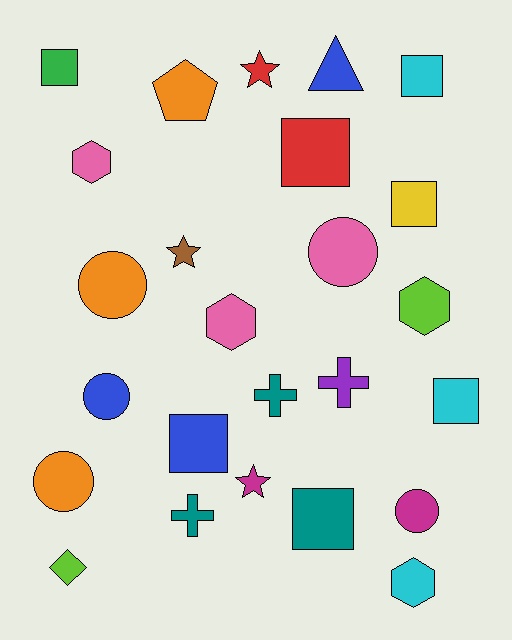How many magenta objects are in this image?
There are 2 magenta objects.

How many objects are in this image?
There are 25 objects.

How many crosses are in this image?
There are 3 crosses.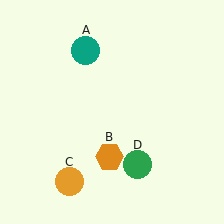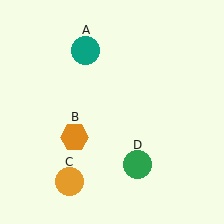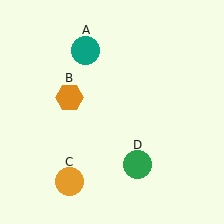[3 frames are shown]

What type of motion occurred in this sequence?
The orange hexagon (object B) rotated clockwise around the center of the scene.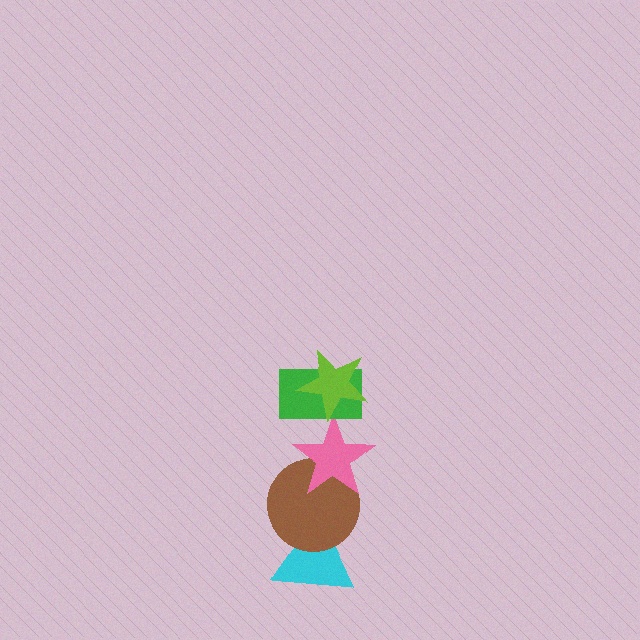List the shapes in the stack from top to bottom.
From top to bottom: the lime star, the green rectangle, the pink star, the brown circle, the cyan triangle.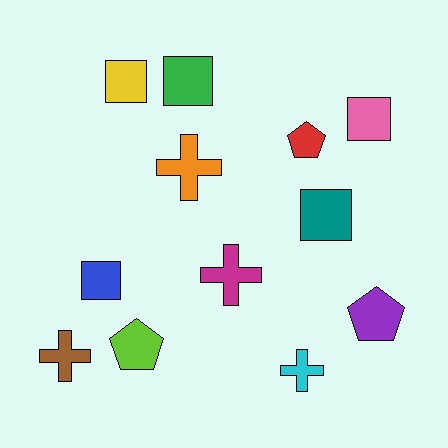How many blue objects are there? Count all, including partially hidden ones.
There is 1 blue object.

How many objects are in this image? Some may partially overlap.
There are 12 objects.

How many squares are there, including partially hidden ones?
There are 5 squares.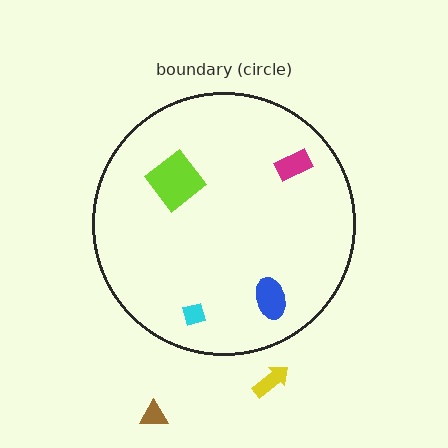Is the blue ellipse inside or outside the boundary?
Inside.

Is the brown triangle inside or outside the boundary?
Outside.